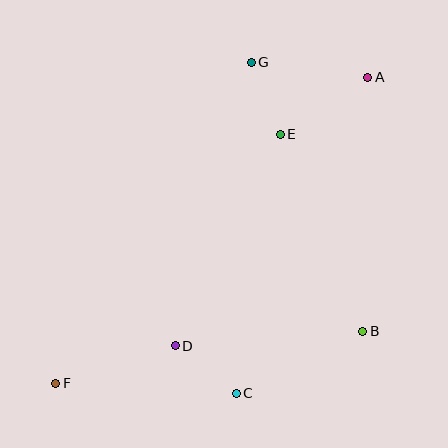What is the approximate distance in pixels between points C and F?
The distance between C and F is approximately 181 pixels.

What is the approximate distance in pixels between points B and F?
The distance between B and F is approximately 312 pixels.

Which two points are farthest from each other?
Points A and F are farthest from each other.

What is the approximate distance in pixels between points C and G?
The distance between C and G is approximately 331 pixels.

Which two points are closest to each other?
Points C and D are closest to each other.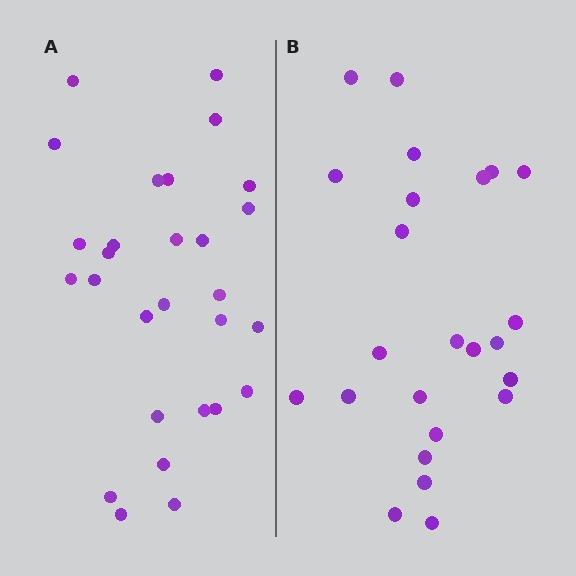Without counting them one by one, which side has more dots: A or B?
Region A (the left region) has more dots.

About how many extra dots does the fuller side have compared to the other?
Region A has about 4 more dots than region B.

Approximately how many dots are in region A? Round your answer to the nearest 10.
About 30 dots. (The exact count is 28, which rounds to 30.)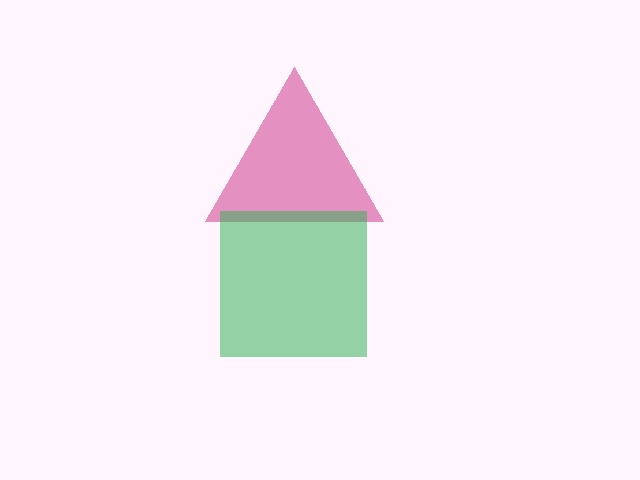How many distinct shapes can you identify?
There are 2 distinct shapes: a magenta triangle, a green square.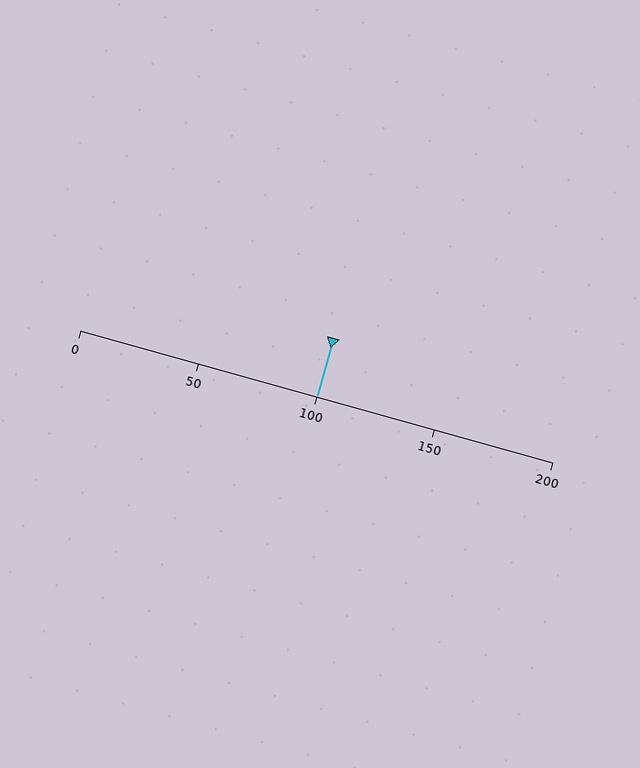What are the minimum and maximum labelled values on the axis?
The axis runs from 0 to 200.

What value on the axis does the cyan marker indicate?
The marker indicates approximately 100.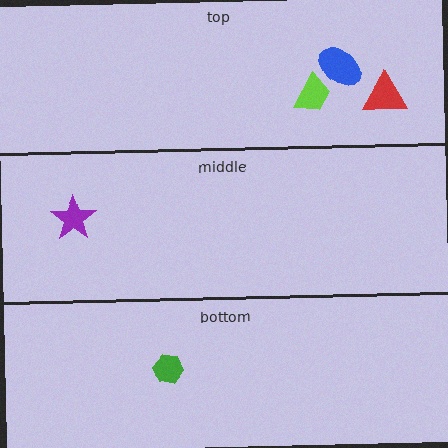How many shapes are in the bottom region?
1.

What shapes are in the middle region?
The purple star.